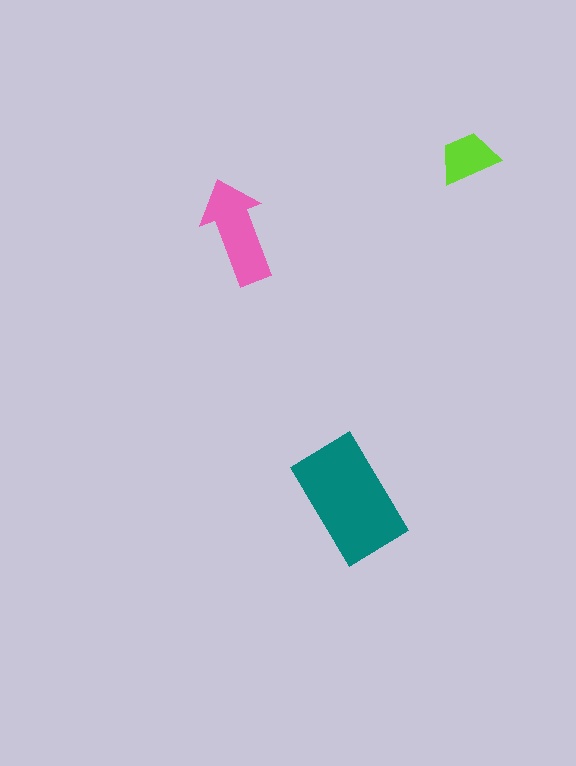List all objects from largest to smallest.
The teal rectangle, the pink arrow, the lime trapezoid.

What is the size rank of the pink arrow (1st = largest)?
2nd.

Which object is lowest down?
The teal rectangle is bottommost.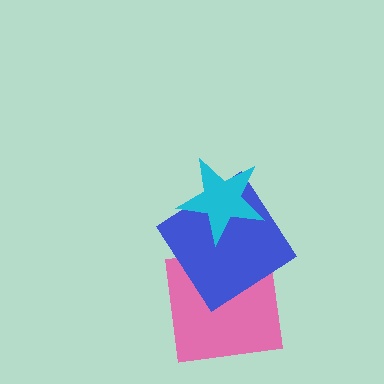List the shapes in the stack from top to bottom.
From top to bottom: the cyan star, the blue diamond, the pink square.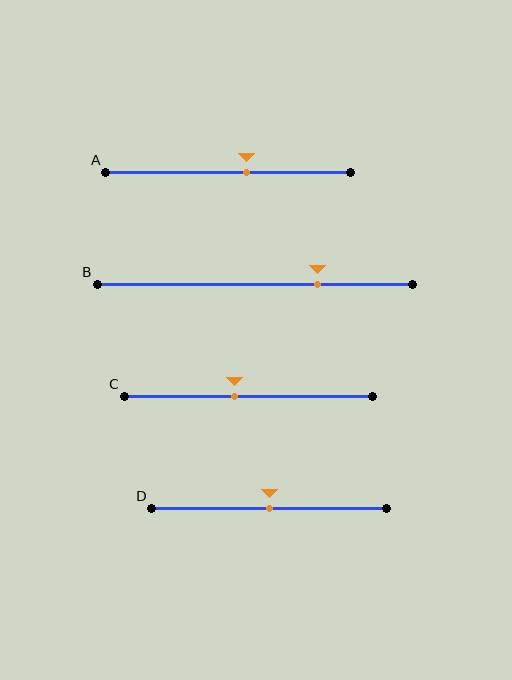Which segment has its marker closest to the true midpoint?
Segment D has its marker closest to the true midpoint.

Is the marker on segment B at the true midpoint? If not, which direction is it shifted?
No, the marker on segment B is shifted to the right by about 20% of the segment length.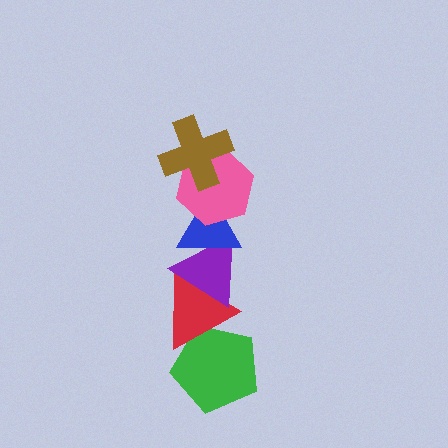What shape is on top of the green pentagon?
The red triangle is on top of the green pentagon.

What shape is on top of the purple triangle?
The blue triangle is on top of the purple triangle.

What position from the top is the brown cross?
The brown cross is 1st from the top.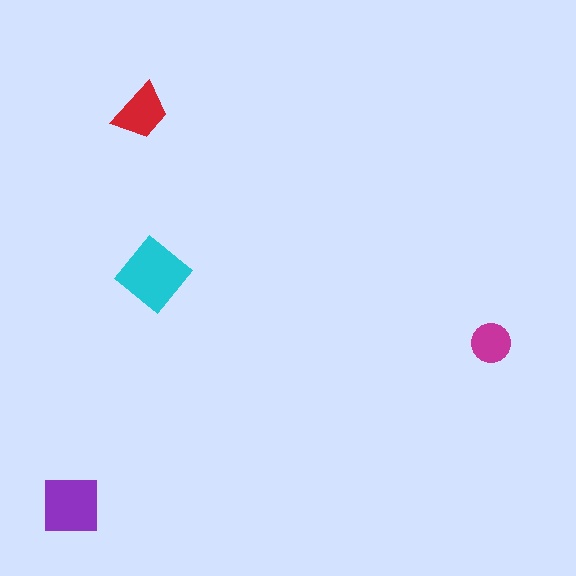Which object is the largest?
The cyan diamond.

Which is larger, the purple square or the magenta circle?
The purple square.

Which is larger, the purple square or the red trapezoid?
The purple square.